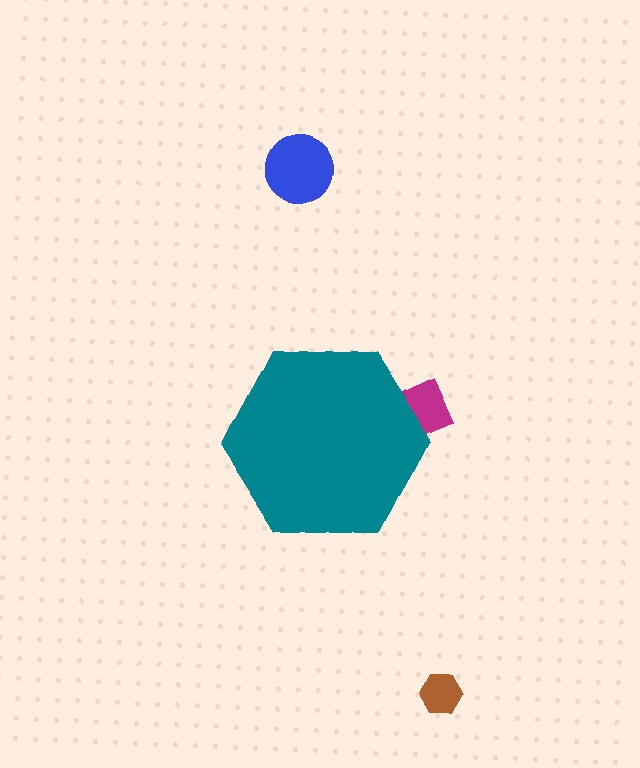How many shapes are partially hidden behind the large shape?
1 shape is partially hidden.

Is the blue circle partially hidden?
No, the blue circle is fully visible.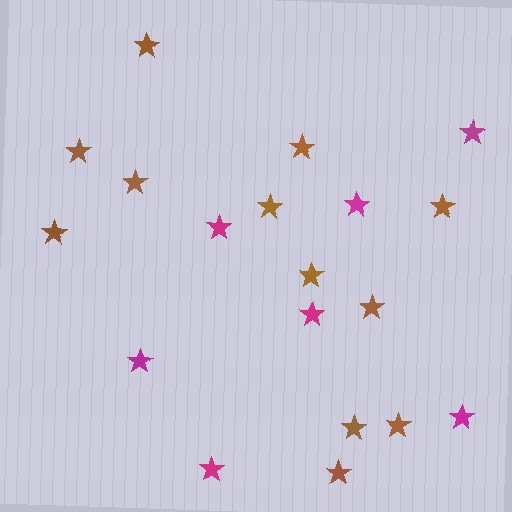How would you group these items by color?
There are 2 groups: one group of magenta stars (7) and one group of brown stars (12).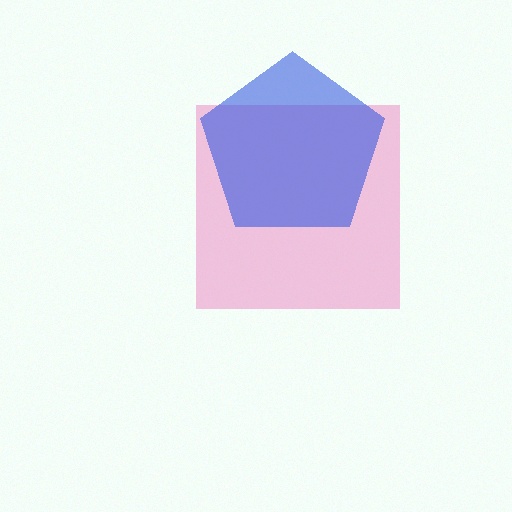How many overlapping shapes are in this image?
There are 2 overlapping shapes in the image.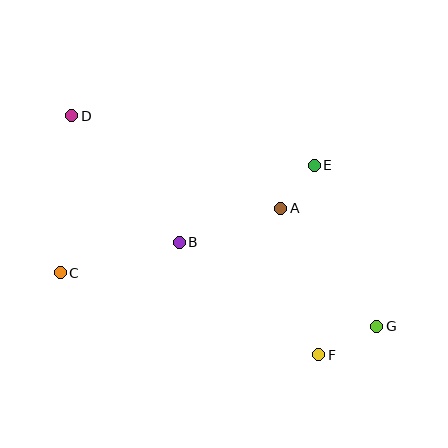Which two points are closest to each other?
Points A and E are closest to each other.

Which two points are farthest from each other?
Points D and G are farthest from each other.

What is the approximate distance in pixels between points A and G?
The distance between A and G is approximately 152 pixels.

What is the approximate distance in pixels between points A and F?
The distance between A and F is approximately 151 pixels.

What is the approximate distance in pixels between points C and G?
The distance between C and G is approximately 321 pixels.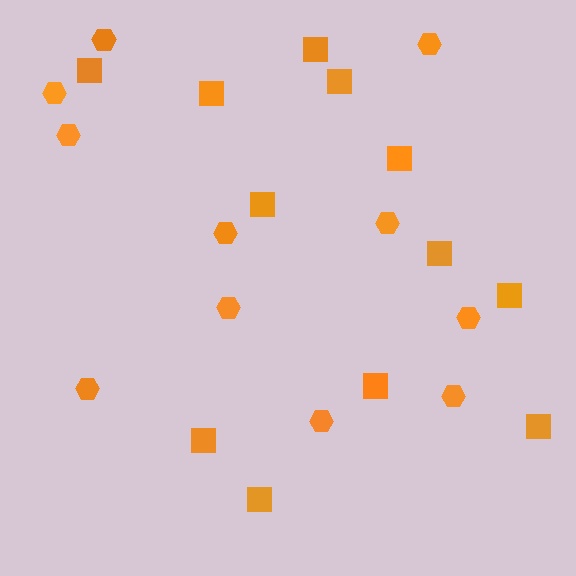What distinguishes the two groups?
There are 2 groups: one group of squares (12) and one group of hexagons (11).